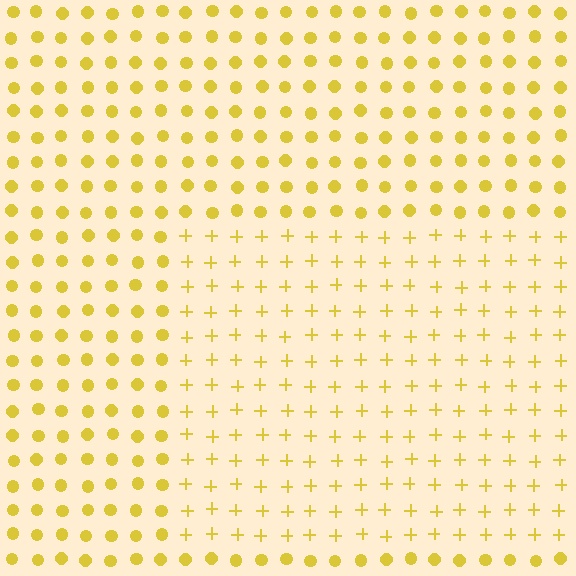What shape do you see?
I see a rectangle.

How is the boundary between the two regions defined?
The boundary is defined by a change in element shape: plus signs inside vs. circles outside. All elements share the same color and spacing.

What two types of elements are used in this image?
The image uses plus signs inside the rectangle region and circles outside it.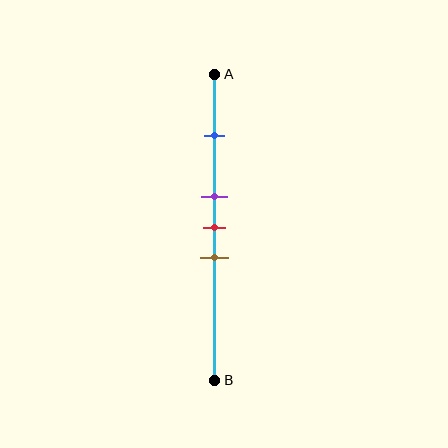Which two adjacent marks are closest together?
The purple and red marks are the closest adjacent pair.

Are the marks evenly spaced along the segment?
No, the marks are not evenly spaced.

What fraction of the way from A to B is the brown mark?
The brown mark is approximately 60% (0.6) of the way from A to B.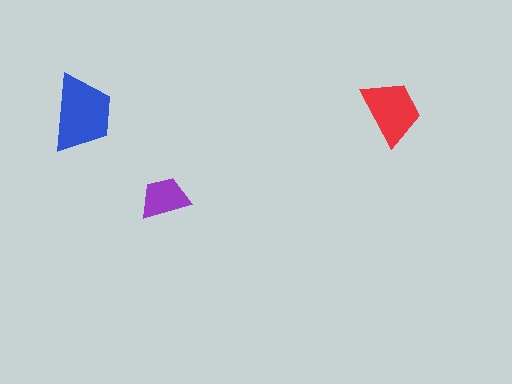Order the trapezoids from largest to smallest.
the blue one, the red one, the purple one.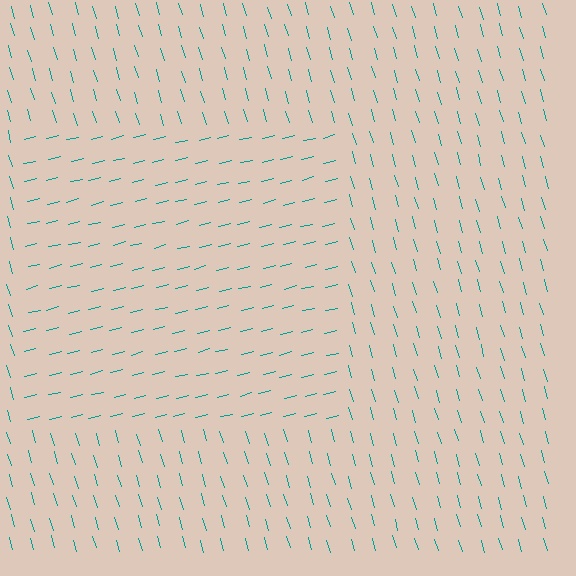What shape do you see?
I see a rectangle.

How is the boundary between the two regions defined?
The boundary is defined purely by a change in line orientation (approximately 88 degrees difference). All lines are the same color and thickness.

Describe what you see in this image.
The image is filled with small teal line segments. A rectangle region in the image has lines oriented differently from the surrounding lines, creating a visible texture boundary.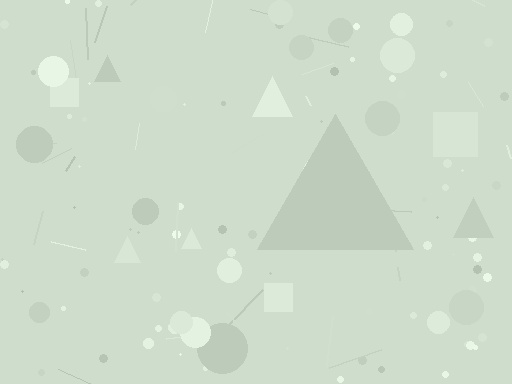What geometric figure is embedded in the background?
A triangle is embedded in the background.